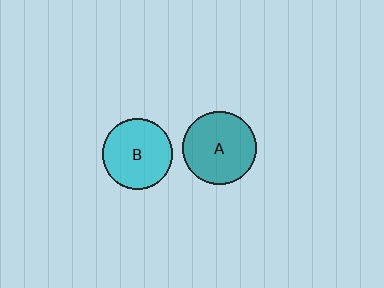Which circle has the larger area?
Circle A (teal).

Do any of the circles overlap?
No, none of the circles overlap.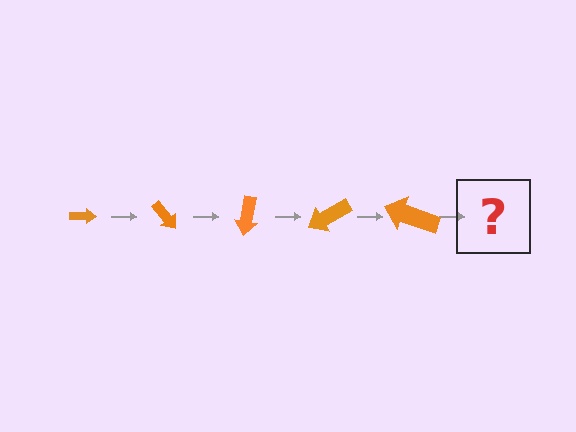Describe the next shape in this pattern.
It should be an arrow, larger than the previous one and rotated 250 degrees from the start.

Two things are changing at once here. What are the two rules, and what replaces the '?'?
The two rules are that the arrow grows larger each step and it rotates 50 degrees each step. The '?' should be an arrow, larger than the previous one and rotated 250 degrees from the start.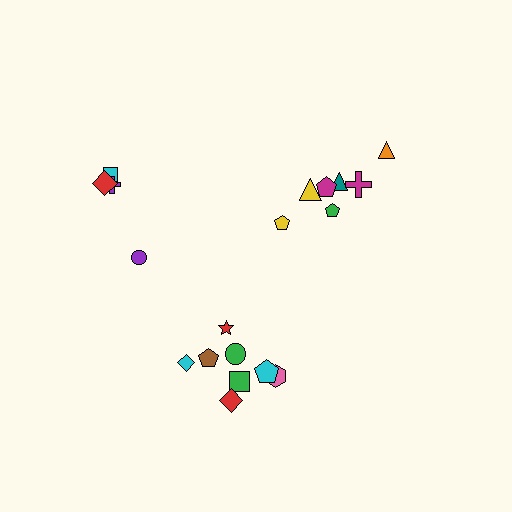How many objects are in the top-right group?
There are 7 objects.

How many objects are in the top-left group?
There are 4 objects.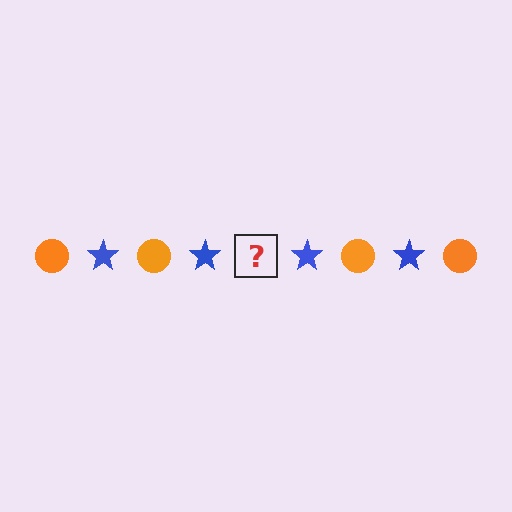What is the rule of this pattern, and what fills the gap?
The rule is that the pattern alternates between orange circle and blue star. The gap should be filled with an orange circle.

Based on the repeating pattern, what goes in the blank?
The blank should be an orange circle.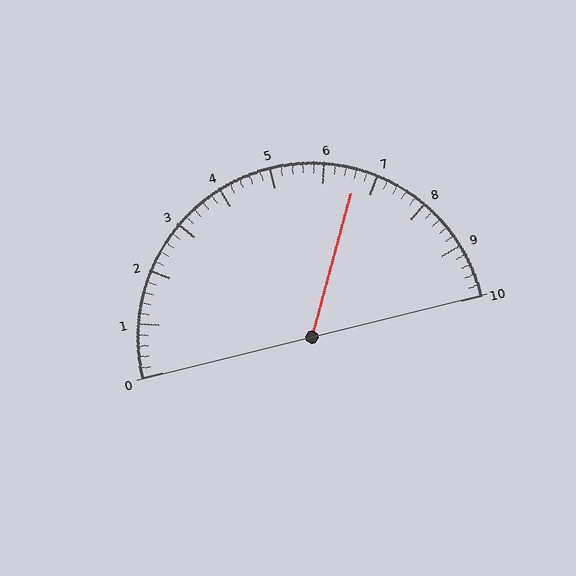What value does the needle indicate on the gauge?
The needle indicates approximately 6.6.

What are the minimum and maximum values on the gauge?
The gauge ranges from 0 to 10.